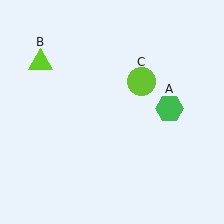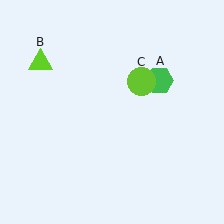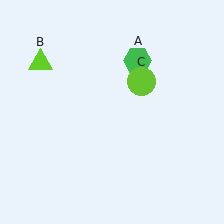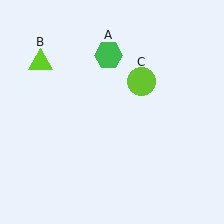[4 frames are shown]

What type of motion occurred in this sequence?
The green hexagon (object A) rotated counterclockwise around the center of the scene.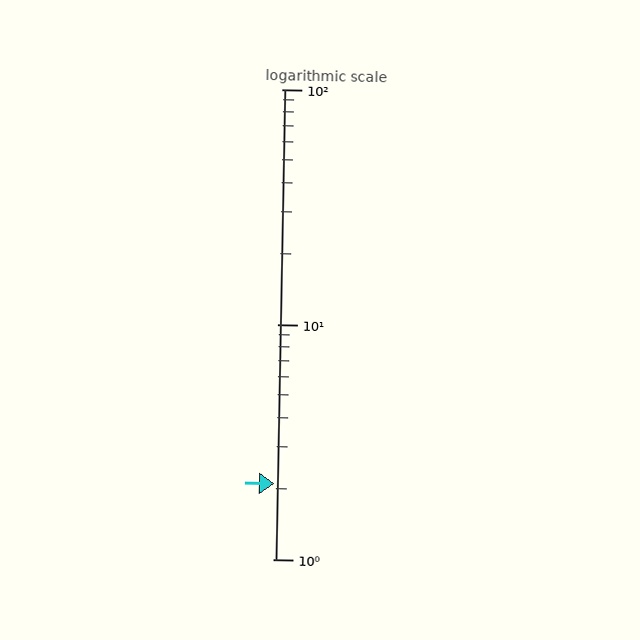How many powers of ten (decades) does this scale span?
The scale spans 2 decades, from 1 to 100.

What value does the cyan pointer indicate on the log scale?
The pointer indicates approximately 2.1.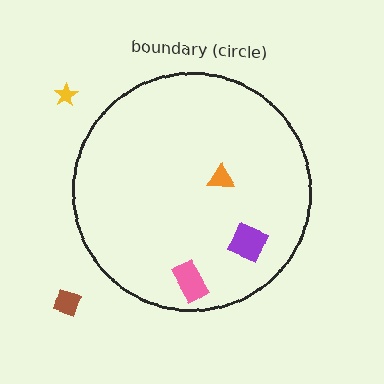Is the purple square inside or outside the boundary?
Inside.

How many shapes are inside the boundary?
3 inside, 2 outside.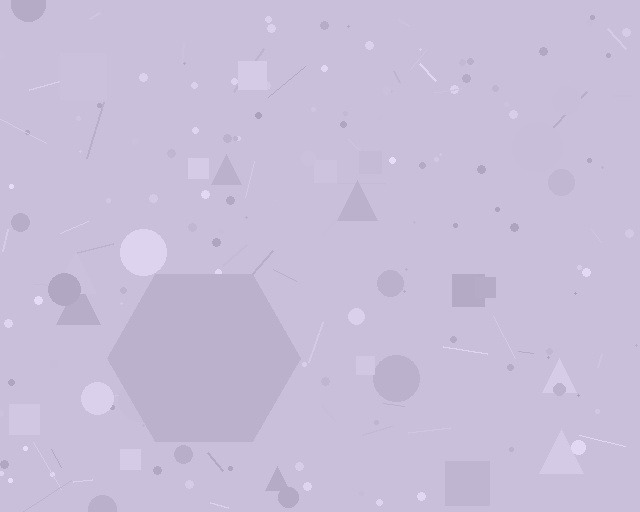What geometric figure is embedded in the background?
A hexagon is embedded in the background.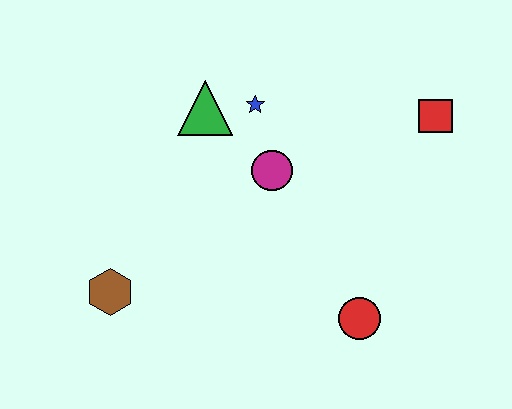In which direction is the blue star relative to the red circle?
The blue star is above the red circle.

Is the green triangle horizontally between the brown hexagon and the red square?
Yes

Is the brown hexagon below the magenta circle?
Yes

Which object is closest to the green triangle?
The blue star is closest to the green triangle.